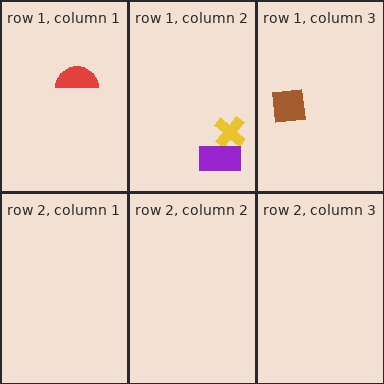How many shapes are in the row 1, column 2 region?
2.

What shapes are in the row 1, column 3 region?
The brown square.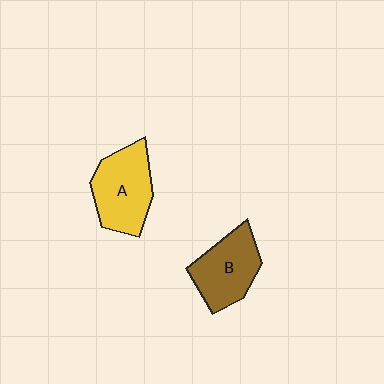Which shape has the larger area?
Shape A (yellow).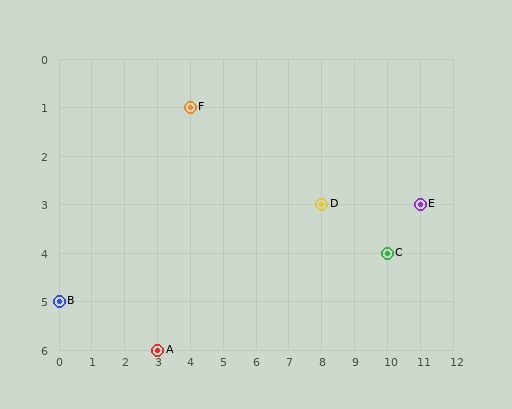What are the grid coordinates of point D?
Point D is at grid coordinates (8, 3).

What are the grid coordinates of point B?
Point B is at grid coordinates (0, 5).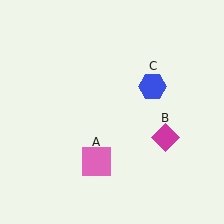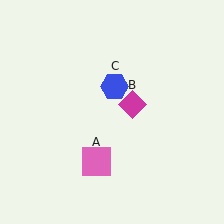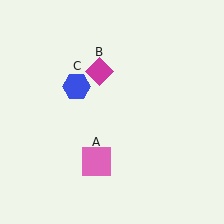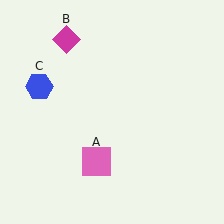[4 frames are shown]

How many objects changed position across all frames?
2 objects changed position: magenta diamond (object B), blue hexagon (object C).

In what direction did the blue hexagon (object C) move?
The blue hexagon (object C) moved left.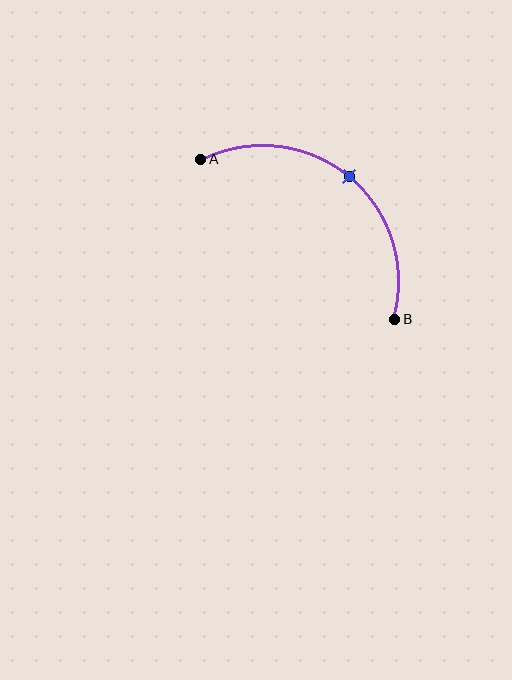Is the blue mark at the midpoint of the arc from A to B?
Yes. The blue mark lies on the arc at equal arc-length from both A and B — it is the arc midpoint.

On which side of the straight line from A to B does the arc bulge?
The arc bulges above and to the right of the straight line connecting A and B.